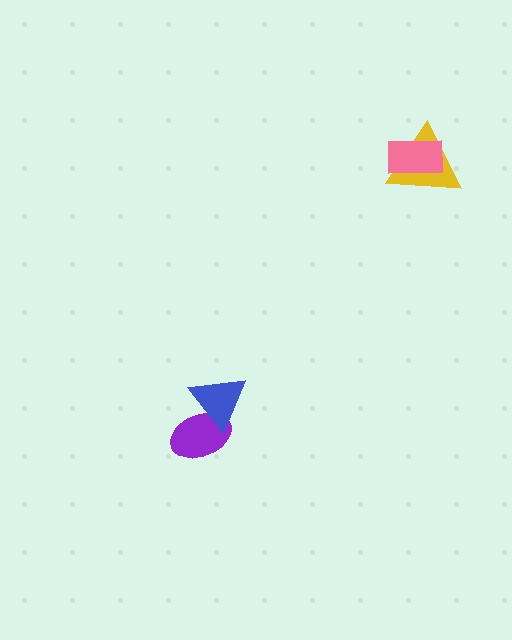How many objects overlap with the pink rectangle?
1 object overlaps with the pink rectangle.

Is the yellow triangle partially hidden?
Yes, it is partially covered by another shape.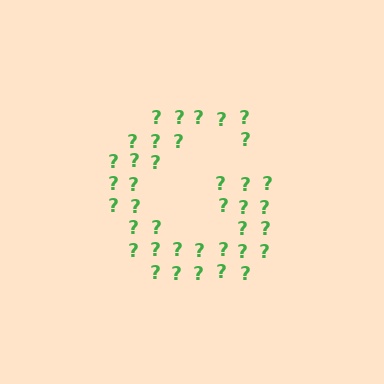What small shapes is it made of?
It is made of small question marks.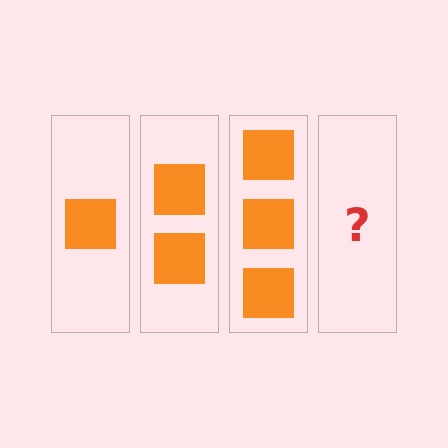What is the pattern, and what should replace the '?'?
The pattern is that each step adds one more square. The '?' should be 4 squares.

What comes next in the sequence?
The next element should be 4 squares.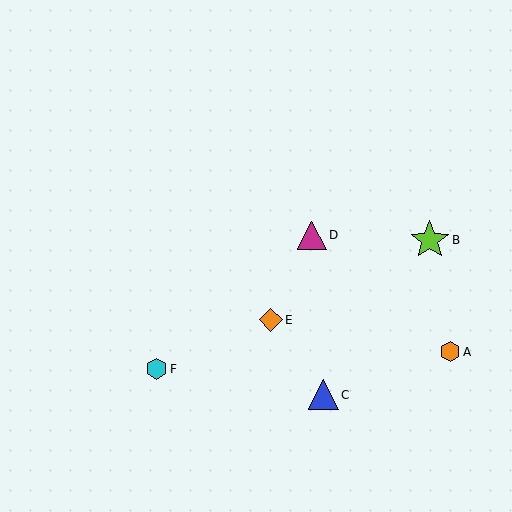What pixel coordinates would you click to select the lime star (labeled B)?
Click at (430, 240) to select the lime star B.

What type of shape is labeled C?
Shape C is a blue triangle.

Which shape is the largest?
The lime star (labeled B) is the largest.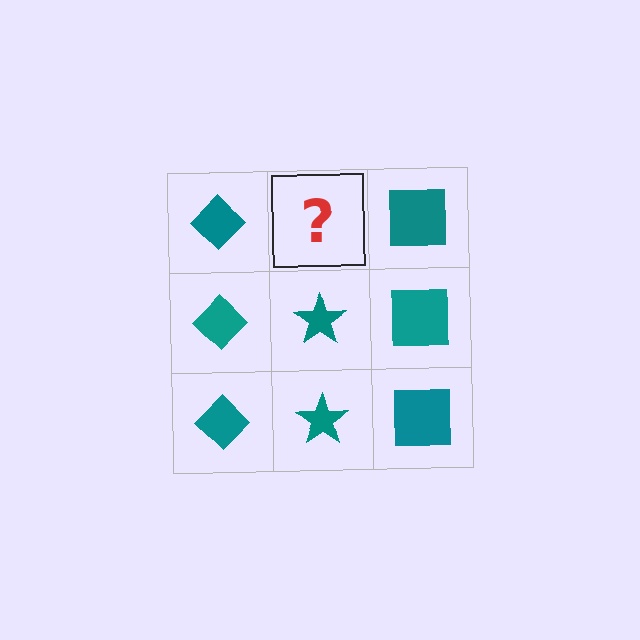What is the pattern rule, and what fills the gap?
The rule is that each column has a consistent shape. The gap should be filled with a teal star.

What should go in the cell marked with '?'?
The missing cell should contain a teal star.